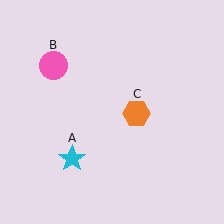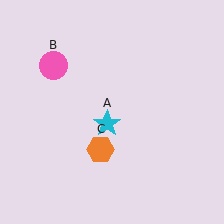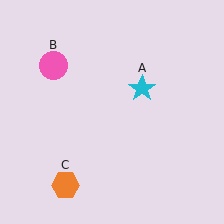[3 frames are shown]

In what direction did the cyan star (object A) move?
The cyan star (object A) moved up and to the right.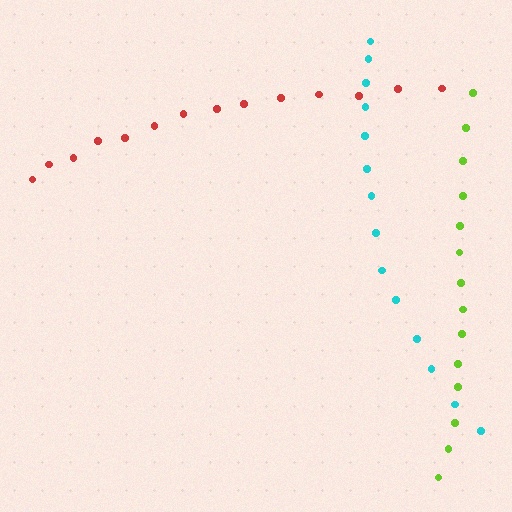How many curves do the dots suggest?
There are 3 distinct paths.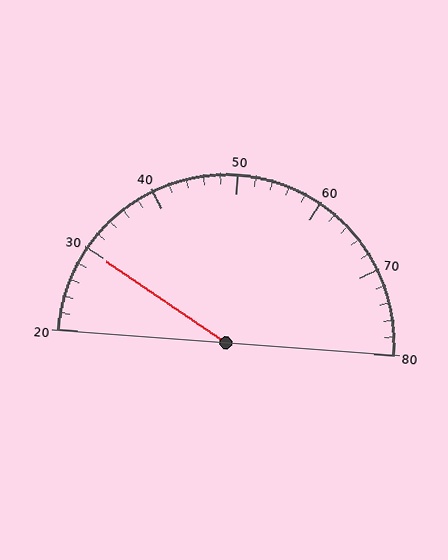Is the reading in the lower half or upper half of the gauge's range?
The reading is in the lower half of the range (20 to 80).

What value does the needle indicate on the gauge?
The needle indicates approximately 30.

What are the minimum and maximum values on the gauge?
The gauge ranges from 20 to 80.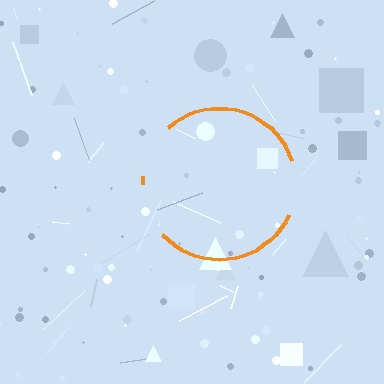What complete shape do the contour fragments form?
The contour fragments form a circle.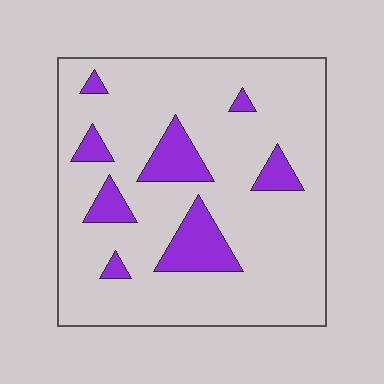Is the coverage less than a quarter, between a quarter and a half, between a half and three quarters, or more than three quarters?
Less than a quarter.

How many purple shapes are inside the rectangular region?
8.